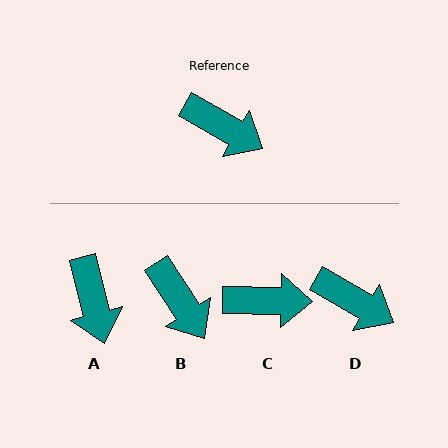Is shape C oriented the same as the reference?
No, it is off by about 29 degrees.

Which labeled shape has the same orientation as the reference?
D.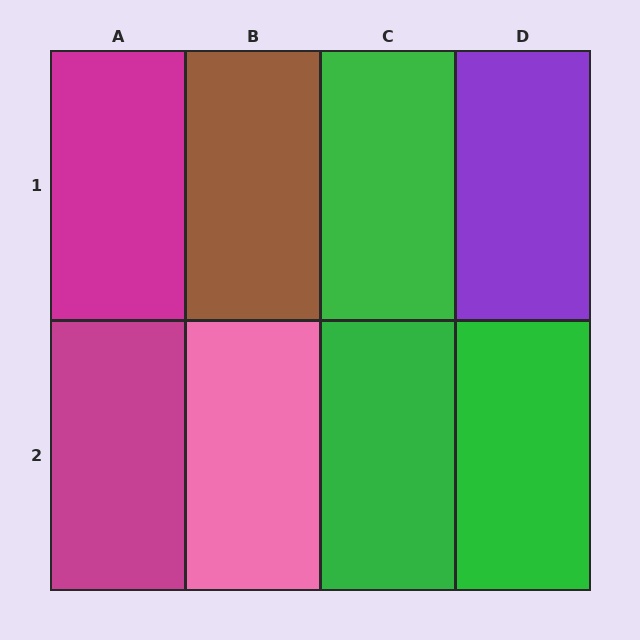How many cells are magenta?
2 cells are magenta.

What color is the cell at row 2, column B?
Pink.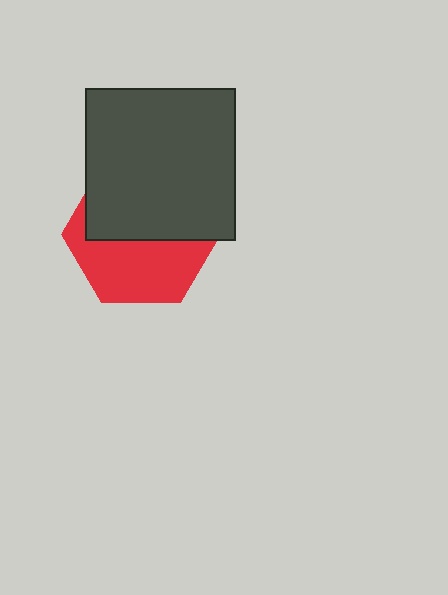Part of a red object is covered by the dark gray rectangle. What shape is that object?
It is a hexagon.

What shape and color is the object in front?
The object in front is a dark gray rectangle.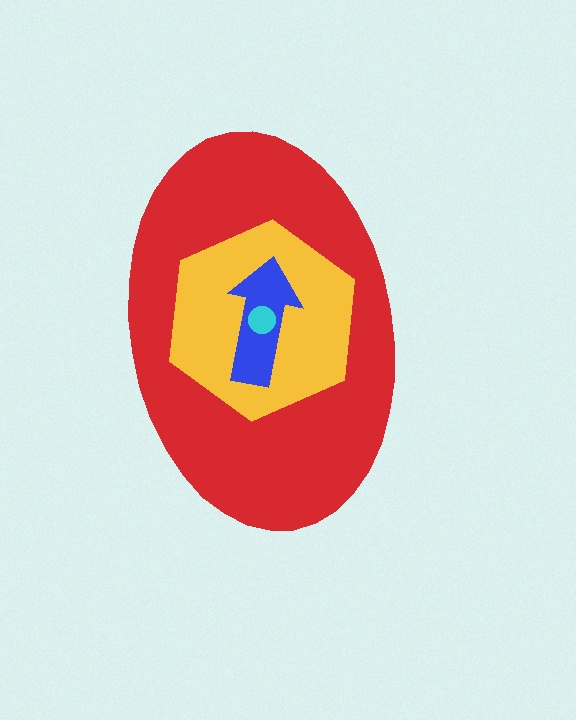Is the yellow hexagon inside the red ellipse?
Yes.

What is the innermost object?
The cyan circle.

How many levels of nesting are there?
4.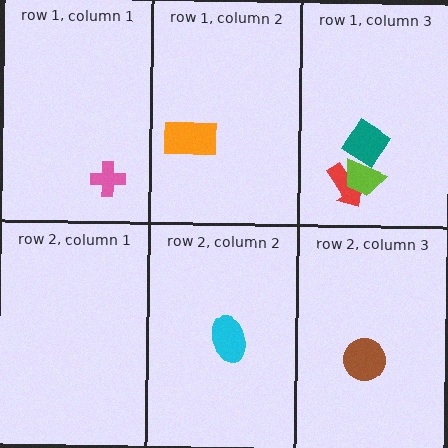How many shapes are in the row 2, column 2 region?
1.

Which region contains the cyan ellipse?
The row 2, column 2 region.